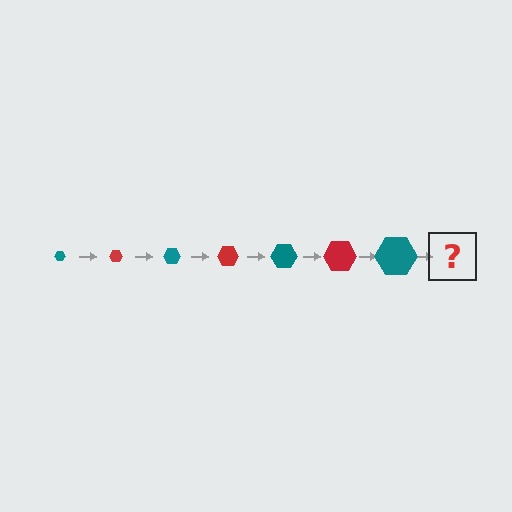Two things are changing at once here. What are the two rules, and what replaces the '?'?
The two rules are that the hexagon grows larger each step and the color cycles through teal and red. The '?' should be a red hexagon, larger than the previous one.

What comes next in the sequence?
The next element should be a red hexagon, larger than the previous one.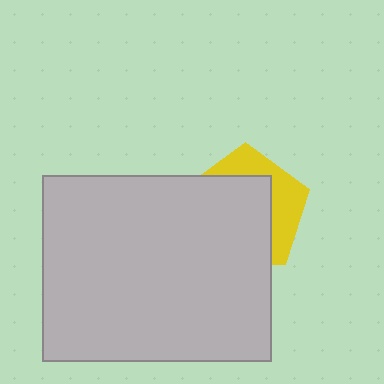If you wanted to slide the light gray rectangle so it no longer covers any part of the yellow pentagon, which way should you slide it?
Slide it toward the lower-left — that is the most direct way to separate the two shapes.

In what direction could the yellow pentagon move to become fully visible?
The yellow pentagon could move toward the upper-right. That would shift it out from behind the light gray rectangle entirely.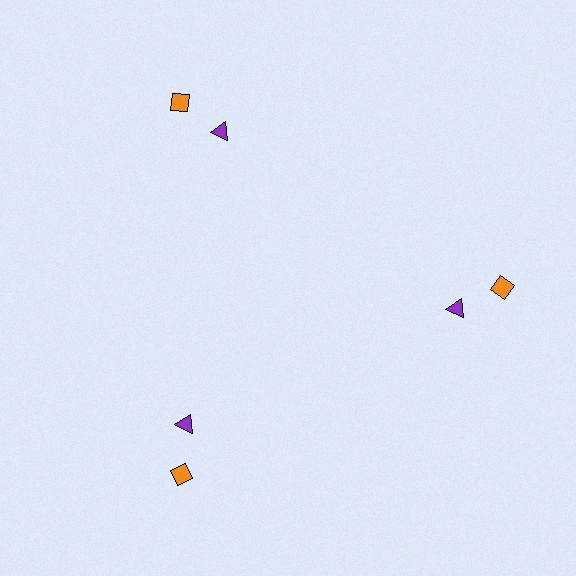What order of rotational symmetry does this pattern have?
This pattern has 3-fold rotational symmetry.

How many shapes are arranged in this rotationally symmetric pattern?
There are 6 shapes, arranged in 3 groups of 2.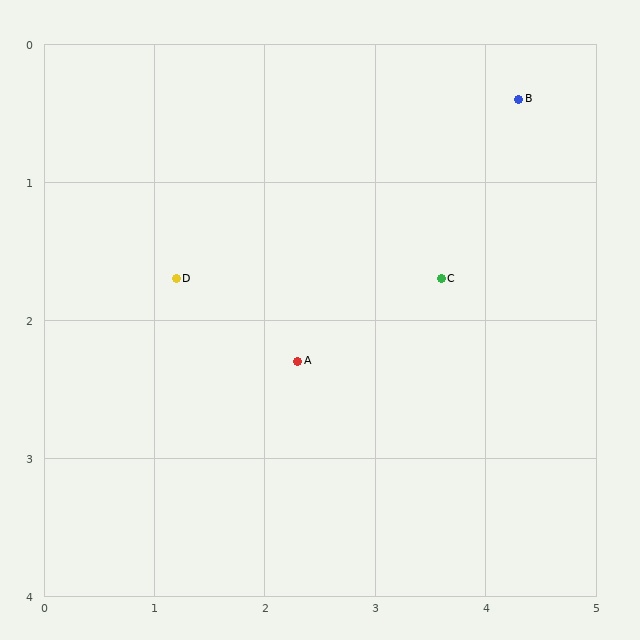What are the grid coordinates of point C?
Point C is at approximately (3.6, 1.7).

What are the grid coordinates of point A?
Point A is at approximately (2.3, 2.3).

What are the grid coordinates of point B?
Point B is at approximately (4.3, 0.4).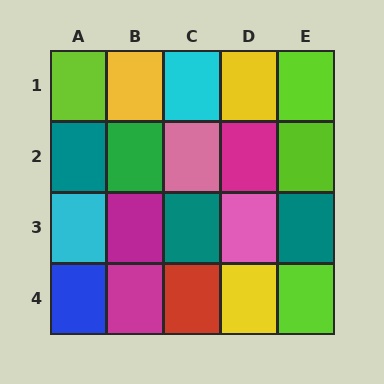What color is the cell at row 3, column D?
Pink.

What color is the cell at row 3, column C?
Teal.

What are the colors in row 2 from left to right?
Teal, green, pink, magenta, lime.